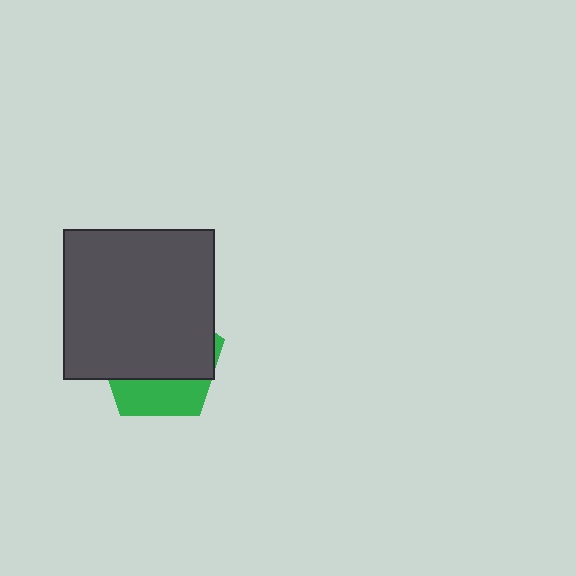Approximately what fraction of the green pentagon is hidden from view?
Roughly 68% of the green pentagon is hidden behind the dark gray square.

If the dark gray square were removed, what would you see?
You would see the complete green pentagon.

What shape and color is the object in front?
The object in front is a dark gray square.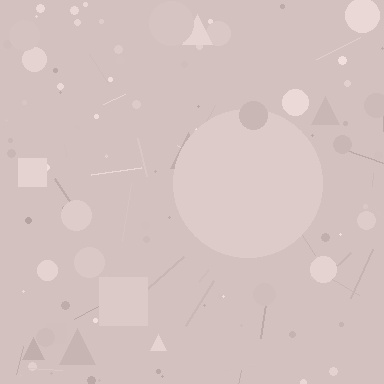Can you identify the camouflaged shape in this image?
The camouflaged shape is a circle.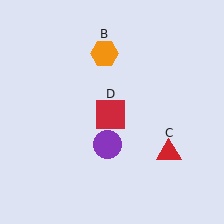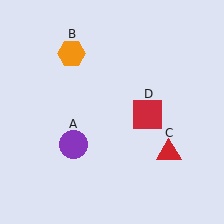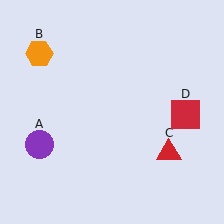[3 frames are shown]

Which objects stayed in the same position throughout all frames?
Red triangle (object C) remained stationary.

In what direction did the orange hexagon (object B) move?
The orange hexagon (object B) moved left.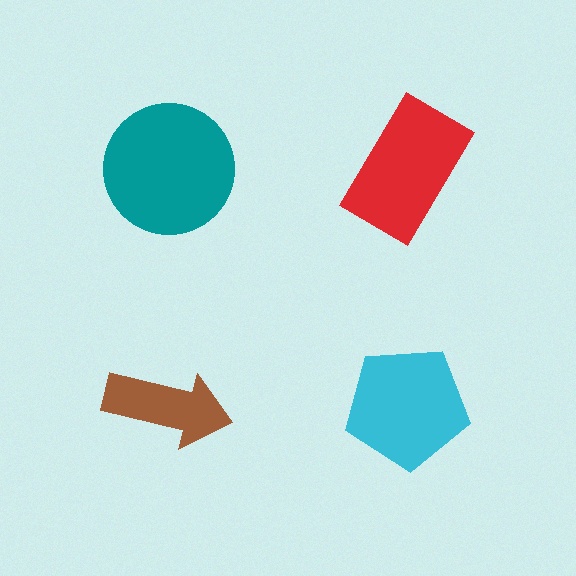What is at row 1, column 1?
A teal circle.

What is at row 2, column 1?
A brown arrow.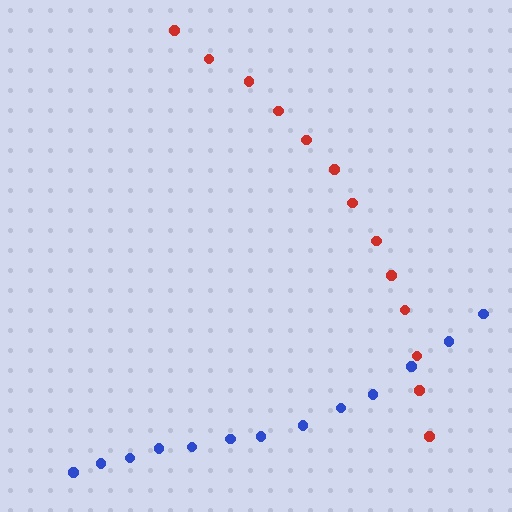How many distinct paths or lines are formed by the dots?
There are 2 distinct paths.